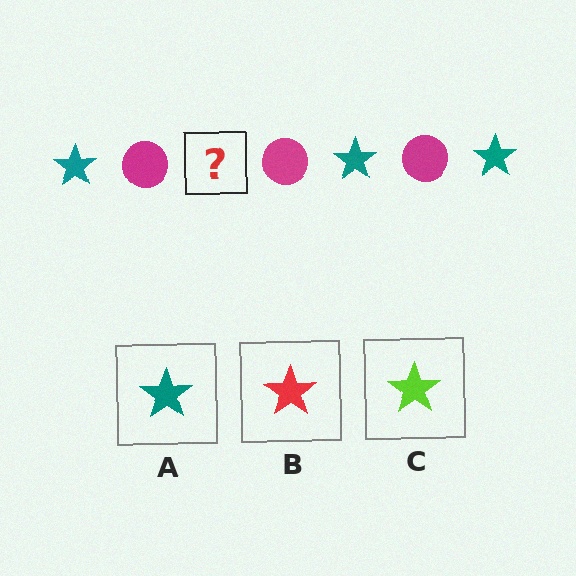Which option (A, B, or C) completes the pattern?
A.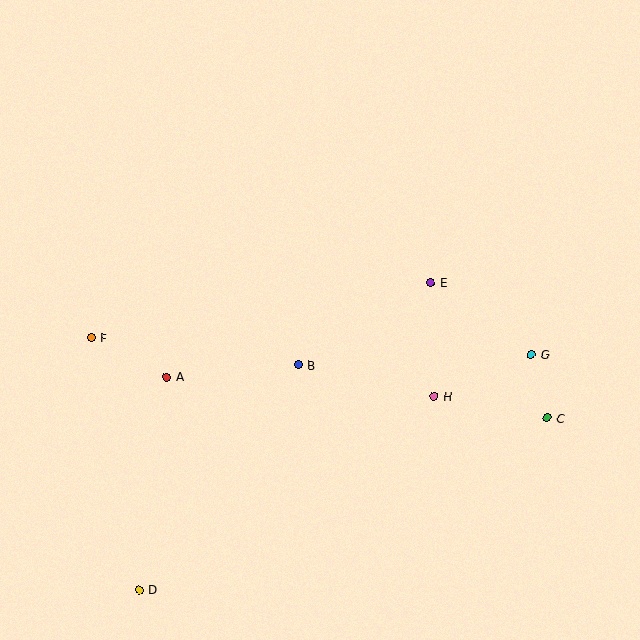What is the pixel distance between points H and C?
The distance between H and C is 115 pixels.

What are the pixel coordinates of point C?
Point C is at (547, 418).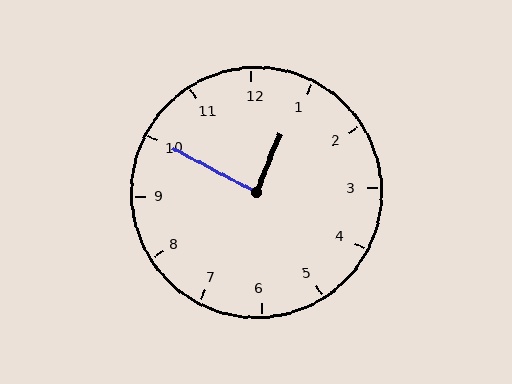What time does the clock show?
12:50.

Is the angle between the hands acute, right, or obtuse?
It is right.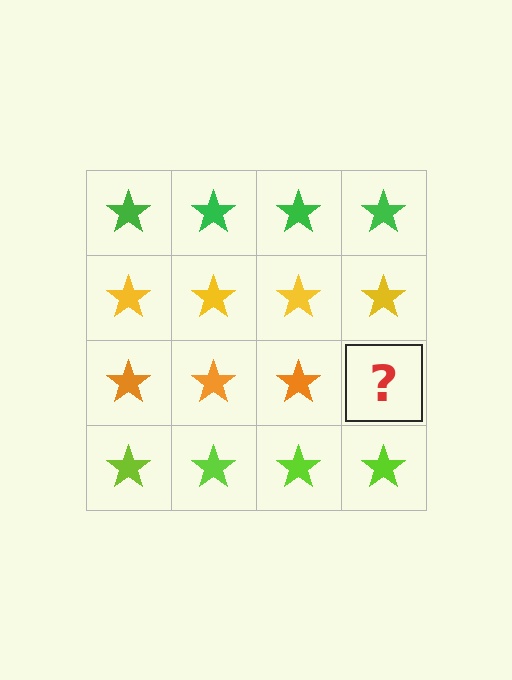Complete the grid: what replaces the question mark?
The question mark should be replaced with an orange star.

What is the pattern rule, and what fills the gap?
The rule is that each row has a consistent color. The gap should be filled with an orange star.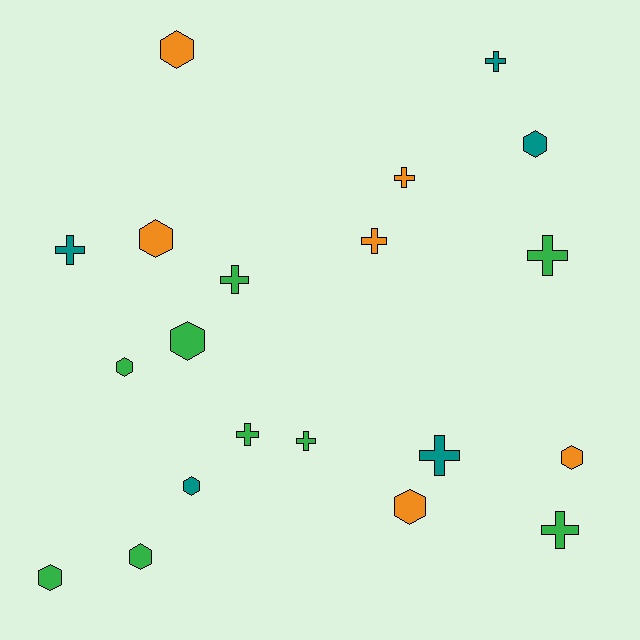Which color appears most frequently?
Green, with 9 objects.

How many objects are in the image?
There are 20 objects.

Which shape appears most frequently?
Cross, with 10 objects.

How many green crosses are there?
There are 5 green crosses.